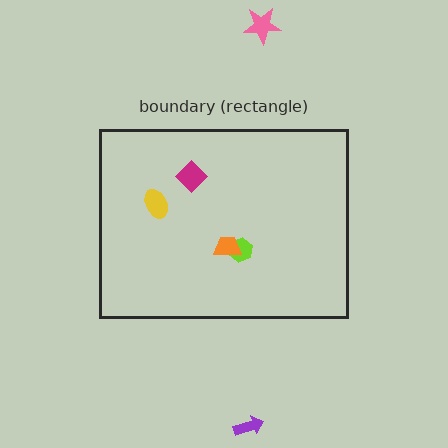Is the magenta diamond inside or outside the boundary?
Inside.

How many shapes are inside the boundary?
4 inside, 2 outside.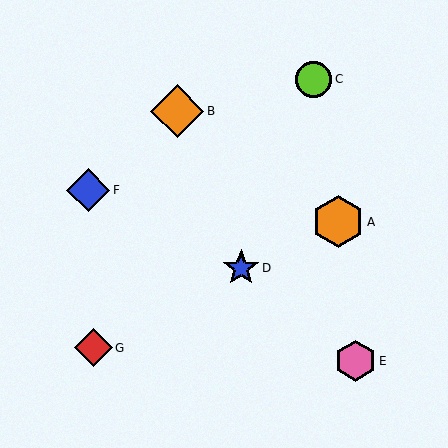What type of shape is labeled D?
Shape D is a blue star.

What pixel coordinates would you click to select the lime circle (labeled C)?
Click at (313, 79) to select the lime circle C.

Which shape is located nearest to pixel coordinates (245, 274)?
The blue star (labeled D) at (241, 268) is nearest to that location.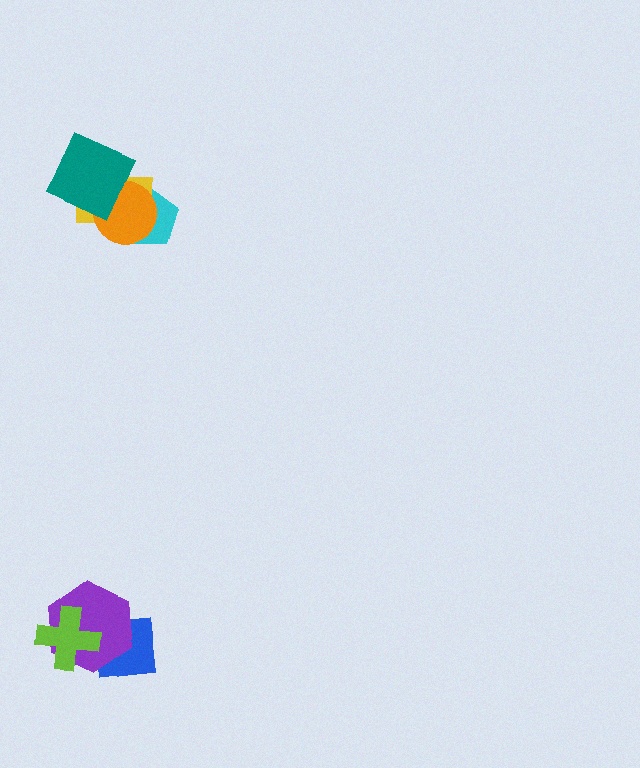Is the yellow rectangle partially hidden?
Yes, it is partially covered by another shape.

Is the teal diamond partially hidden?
No, no other shape covers it.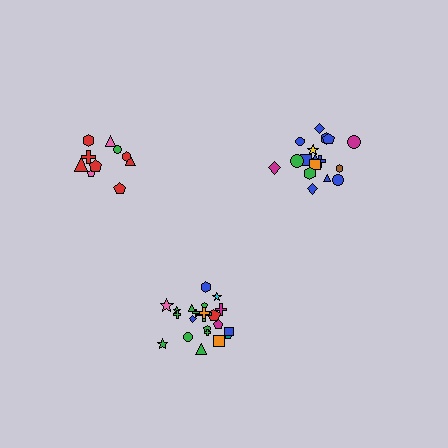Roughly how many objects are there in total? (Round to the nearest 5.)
Roughly 50 objects in total.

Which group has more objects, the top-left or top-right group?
The top-right group.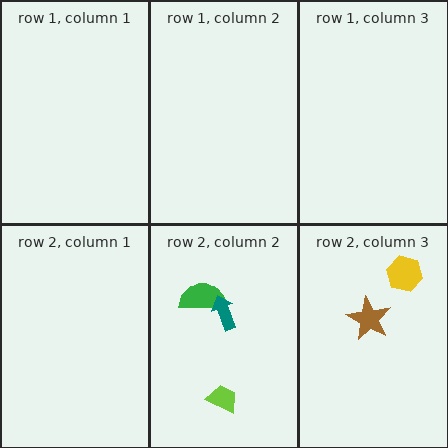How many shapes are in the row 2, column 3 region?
2.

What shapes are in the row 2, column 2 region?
The green semicircle, the lime trapezoid, the teal arrow.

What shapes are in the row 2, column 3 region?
The yellow hexagon, the brown star.